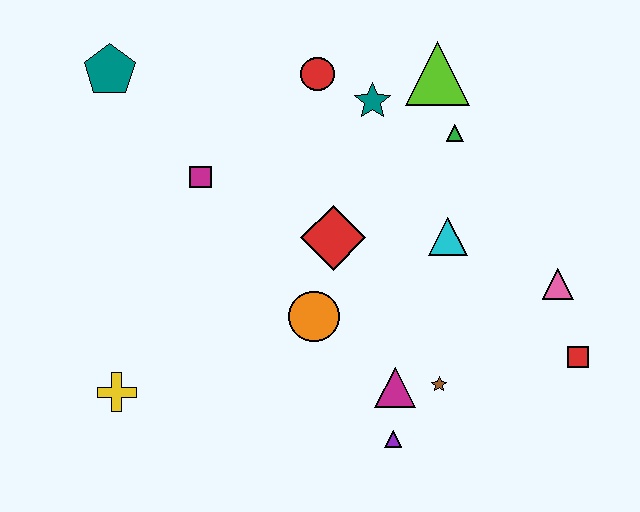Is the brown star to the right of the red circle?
Yes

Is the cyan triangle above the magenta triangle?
Yes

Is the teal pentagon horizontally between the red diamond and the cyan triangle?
No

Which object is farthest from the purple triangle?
The teal pentagon is farthest from the purple triangle.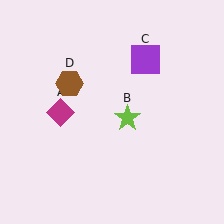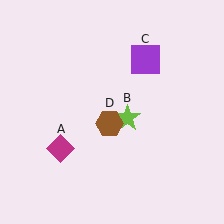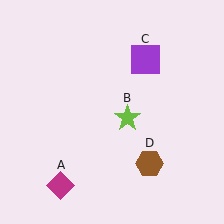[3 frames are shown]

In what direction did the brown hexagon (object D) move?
The brown hexagon (object D) moved down and to the right.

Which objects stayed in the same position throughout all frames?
Lime star (object B) and purple square (object C) remained stationary.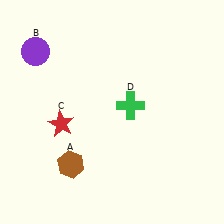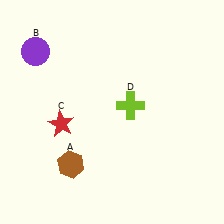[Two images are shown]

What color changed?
The cross (D) changed from green in Image 1 to lime in Image 2.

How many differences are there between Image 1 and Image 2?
There is 1 difference between the two images.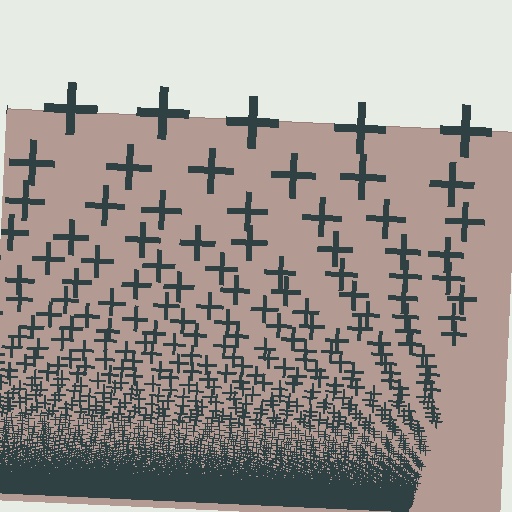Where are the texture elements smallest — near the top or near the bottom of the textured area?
Near the bottom.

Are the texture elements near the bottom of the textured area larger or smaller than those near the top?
Smaller. The gradient is inverted — elements near the bottom are smaller and denser.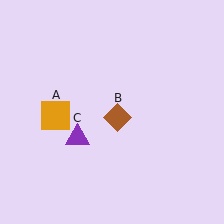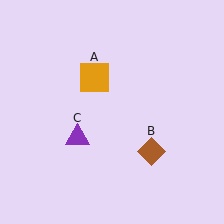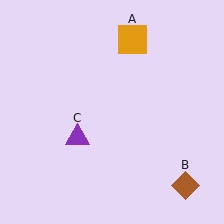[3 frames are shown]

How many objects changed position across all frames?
2 objects changed position: orange square (object A), brown diamond (object B).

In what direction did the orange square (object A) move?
The orange square (object A) moved up and to the right.